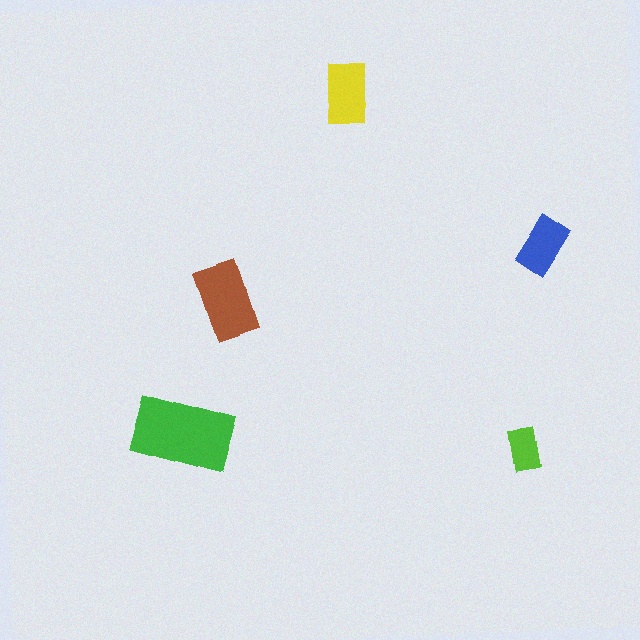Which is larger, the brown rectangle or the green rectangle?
The green one.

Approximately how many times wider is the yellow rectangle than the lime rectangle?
About 1.5 times wider.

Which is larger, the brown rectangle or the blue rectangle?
The brown one.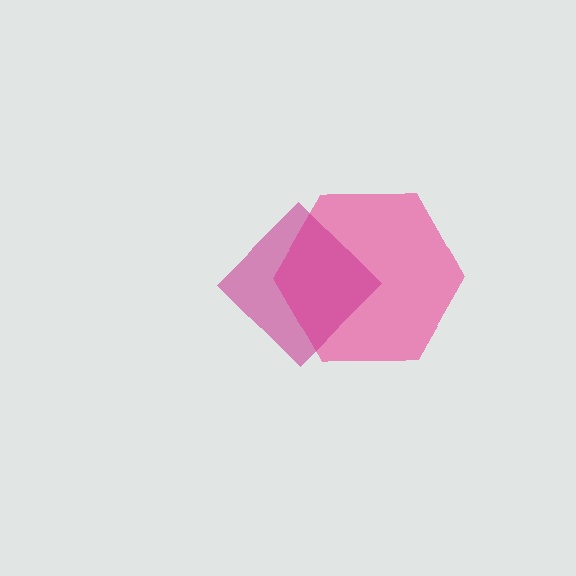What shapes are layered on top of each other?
The layered shapes are: a pink hexagon, a magenta diamond.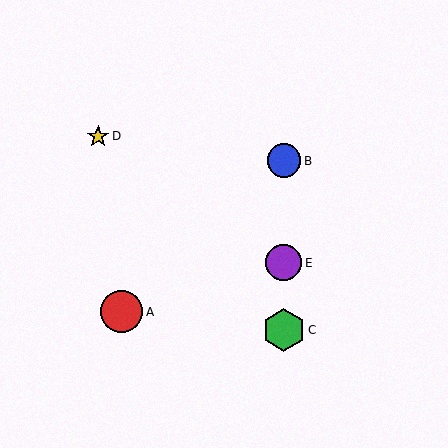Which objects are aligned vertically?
Objects B, C, E are aligned vertically.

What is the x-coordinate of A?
Object A is at x≈121.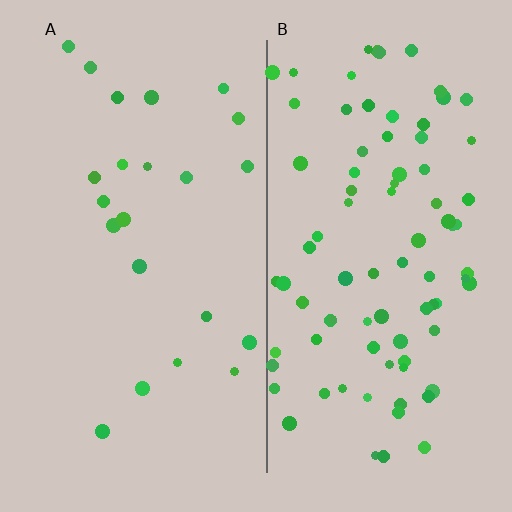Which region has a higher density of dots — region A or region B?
B (the right).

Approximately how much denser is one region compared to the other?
Approximately 3.9× — region B over region A.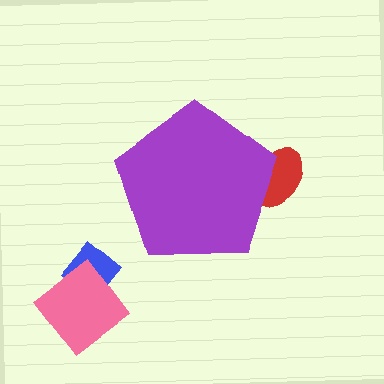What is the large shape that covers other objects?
A purple pentagon.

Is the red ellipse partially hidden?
Yes, the red ellipse is partially hidden behind the purple pentagon.